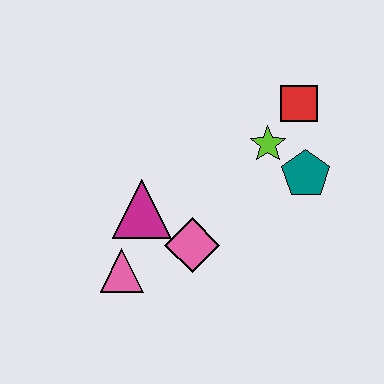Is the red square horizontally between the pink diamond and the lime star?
No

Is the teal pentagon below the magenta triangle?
No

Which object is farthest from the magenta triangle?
The red square is farthest from the magenta triangle.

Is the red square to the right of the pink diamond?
Yes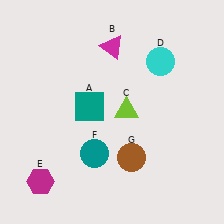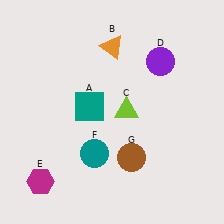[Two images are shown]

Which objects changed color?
B changed from magenta to orange. D changed from cyan to purple.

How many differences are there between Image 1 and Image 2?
There are 2 differences between the two images.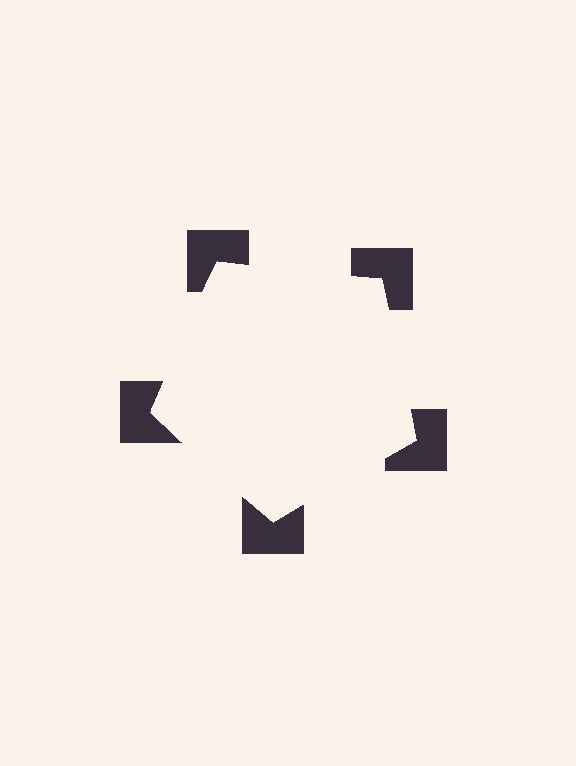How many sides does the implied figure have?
5 sides.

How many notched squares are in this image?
There are 5 — one at each vertex of the illusory pentagon.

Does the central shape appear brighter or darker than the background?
It typically appears slightly brighter than the background, even though no actual brightness change is drawn.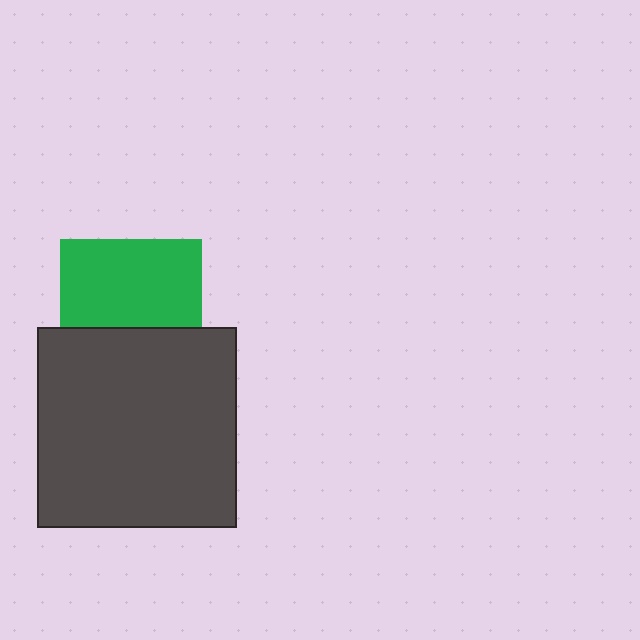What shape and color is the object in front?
The object in front is a dark gray square.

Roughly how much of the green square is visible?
About half of it is visible (roughly 62%).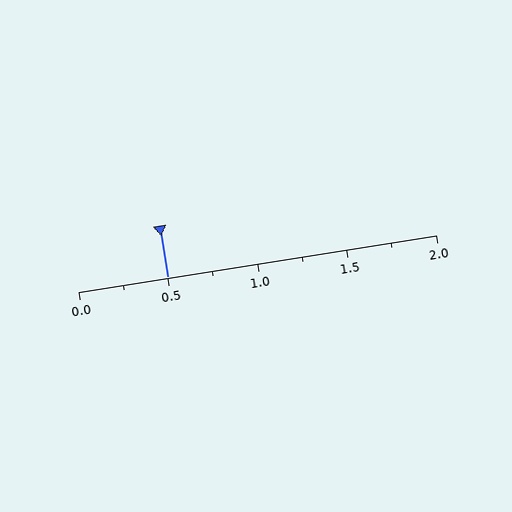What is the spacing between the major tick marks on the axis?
The major ticks are spaced 0.5 apart.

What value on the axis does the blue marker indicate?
The marker indicates approximately 0.5.